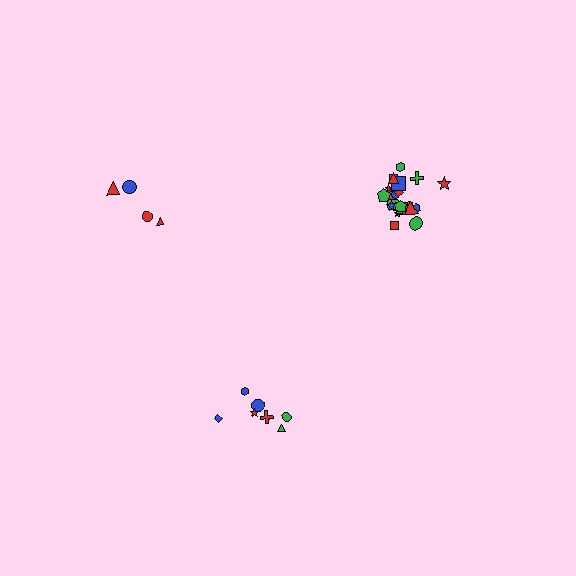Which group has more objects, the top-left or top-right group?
The top-right group.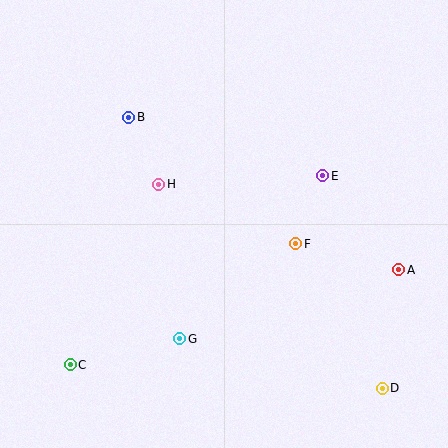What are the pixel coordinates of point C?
Point C is at (70, 365).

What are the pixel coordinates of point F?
Point F is at (296, 244).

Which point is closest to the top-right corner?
Point E is closest to the top-right corner.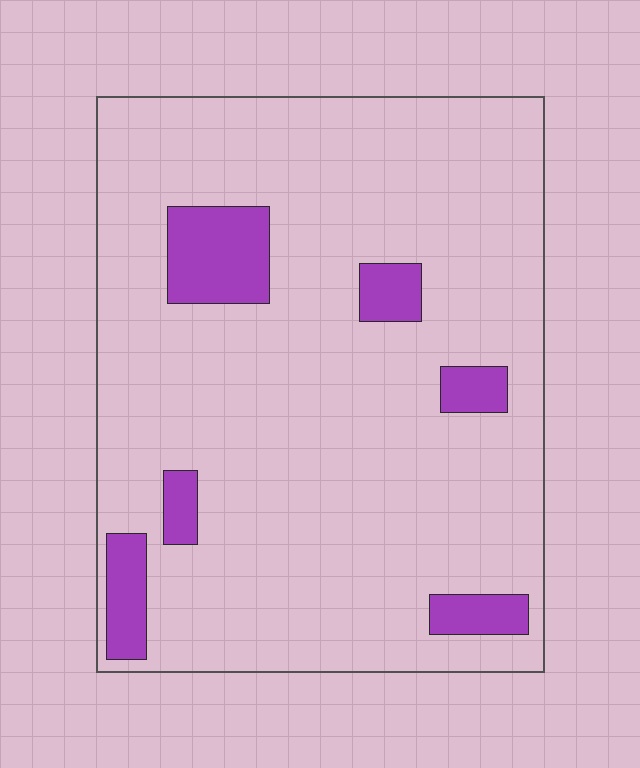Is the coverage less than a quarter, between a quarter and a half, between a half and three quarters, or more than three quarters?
Less than a quarter.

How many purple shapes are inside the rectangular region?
6.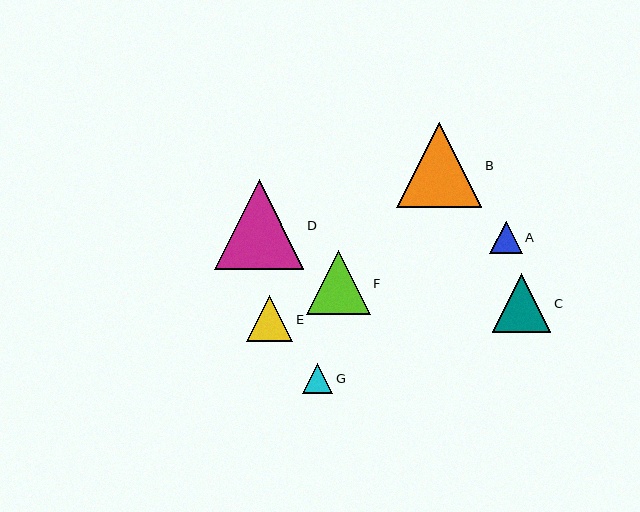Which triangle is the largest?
Triangle D is the largest with a size of approximately 90 pixels.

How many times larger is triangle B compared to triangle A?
Triangle B is approximately 2.6 times the size of triangle A.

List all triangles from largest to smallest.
From largest to smallest: D, B, F, C, E, A, G.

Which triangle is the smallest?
Triangle G is the smallest with a size of approximately 30 pixels.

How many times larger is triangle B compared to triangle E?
Triangle B is approximately 1.8 times the size of triangle E.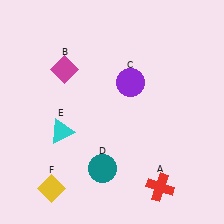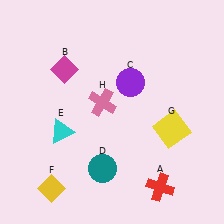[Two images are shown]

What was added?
A yellow square (G), a pink cross (H) were added in Image 2.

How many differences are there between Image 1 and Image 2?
There are 2 differences between the two images.